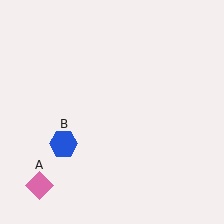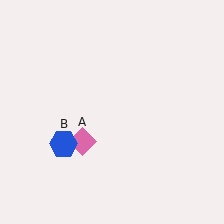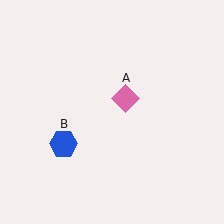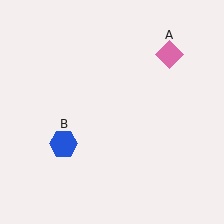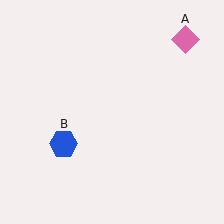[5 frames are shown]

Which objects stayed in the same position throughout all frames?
Blue hexagon (object B) remained stationary.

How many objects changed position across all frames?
1 object changed position: pink diamond (object A).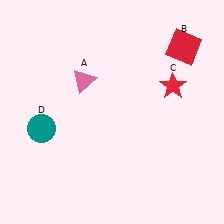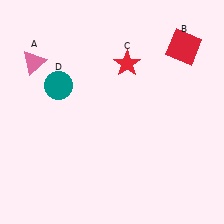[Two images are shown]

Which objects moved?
The objects that moved are: the pink triangle (A), the red star (C), the teal circle (D).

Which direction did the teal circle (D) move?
The teal circle (D) moved up.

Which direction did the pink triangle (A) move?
The pink triangle (A) moved left.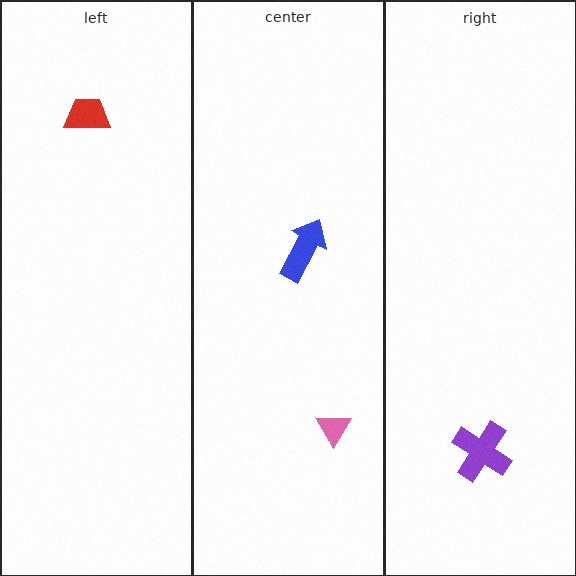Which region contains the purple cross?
The right region.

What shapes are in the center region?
The pink triangle, the blue arrow.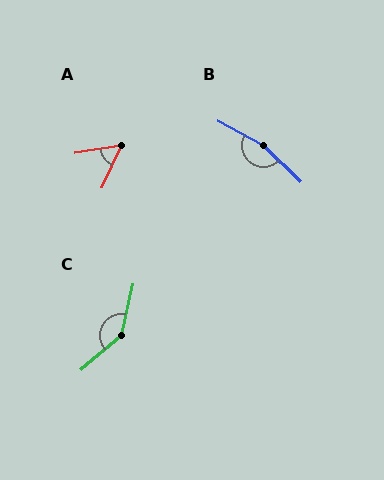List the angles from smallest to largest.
A (56°), C (144°), B (164°).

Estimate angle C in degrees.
Approximately 144 degrees.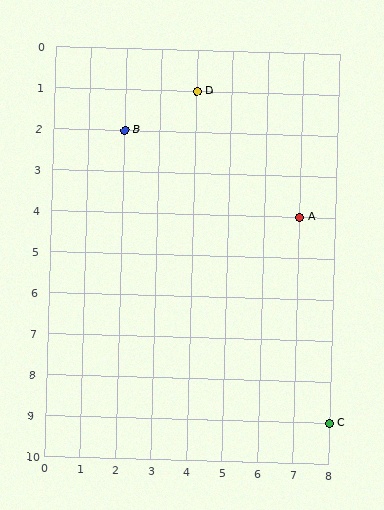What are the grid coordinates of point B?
Point B is at grid coordinates (2, 2).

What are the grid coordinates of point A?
Point A is at grid coordinates (7, 4).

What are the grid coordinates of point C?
Point C is at grid coordinates (8, 9).